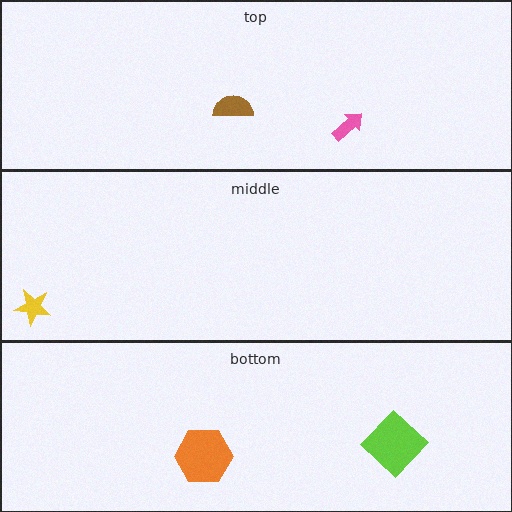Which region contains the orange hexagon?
The bottom region.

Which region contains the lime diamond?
The bottom region.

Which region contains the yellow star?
The middle region.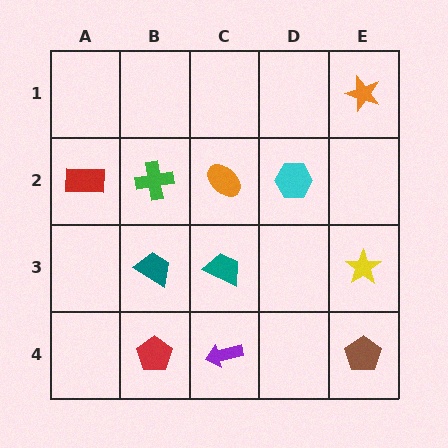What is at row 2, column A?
A red rectangle.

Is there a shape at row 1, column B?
No, that cell is empty.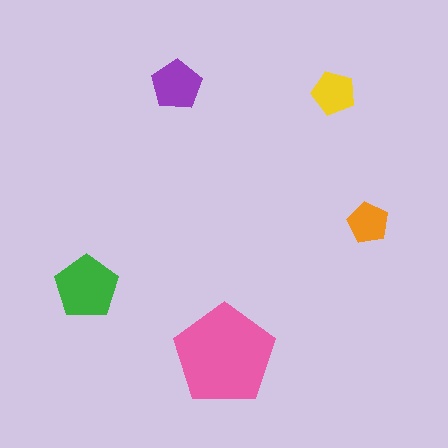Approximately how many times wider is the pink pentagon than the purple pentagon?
About 2 times wider.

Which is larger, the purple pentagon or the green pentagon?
The green one.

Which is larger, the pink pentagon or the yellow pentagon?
The pink one.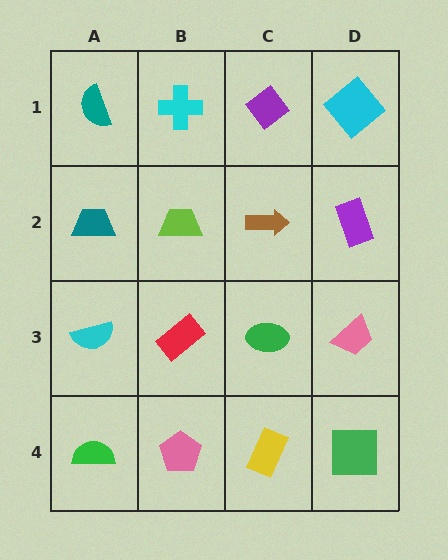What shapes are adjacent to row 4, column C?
A green ellipse (row 3, column C), a pink pentagon (row 4, column B), a green square (row 4, column D).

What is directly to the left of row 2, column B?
A teal trapezoid.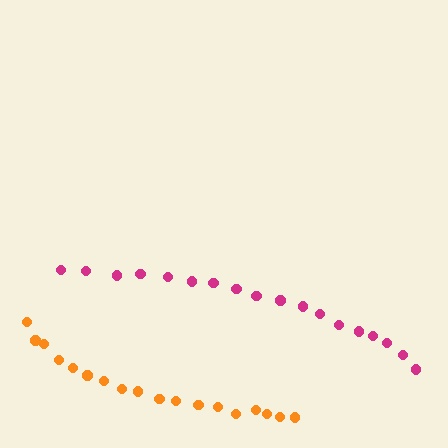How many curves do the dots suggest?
There are 2 distinct paths.